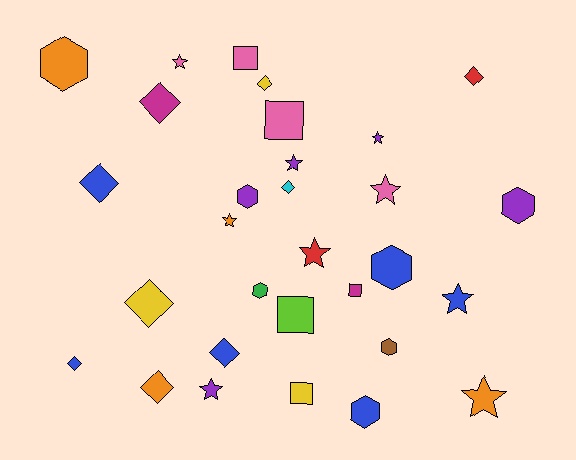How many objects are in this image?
There are 30 objects.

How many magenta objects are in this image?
There are 2 magenta objects.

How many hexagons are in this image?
There are 7 hexagons.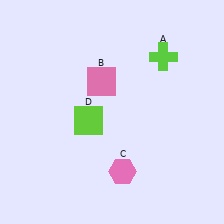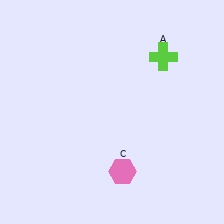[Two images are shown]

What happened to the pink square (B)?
The pink square (B) was removed in Image 2. It was in the top-left area of Image 1.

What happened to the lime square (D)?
The lime square (D) was removed in Image 2. It was in the bottom-left area of Image 1.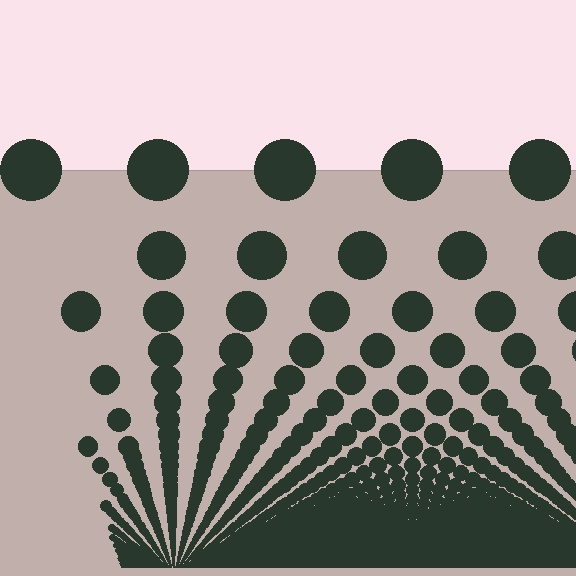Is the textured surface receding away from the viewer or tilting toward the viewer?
The surface appears to tilt toward the viewer. Texture elements get larger and sparser toward the top.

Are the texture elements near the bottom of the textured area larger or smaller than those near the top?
Smaller. The gradient is inverted — elements near the bottom are smaller and denser.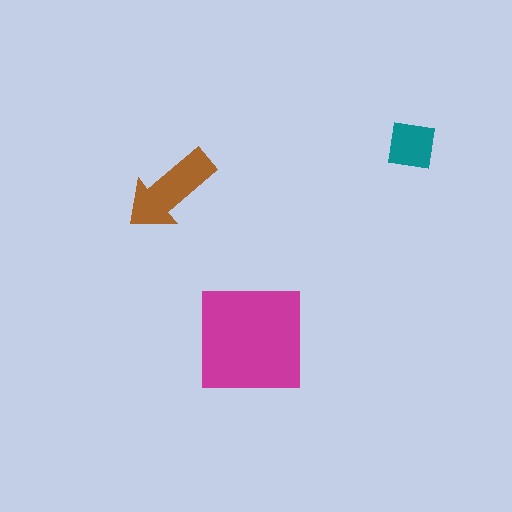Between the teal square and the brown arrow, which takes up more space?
The brown arrow.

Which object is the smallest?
The teal square.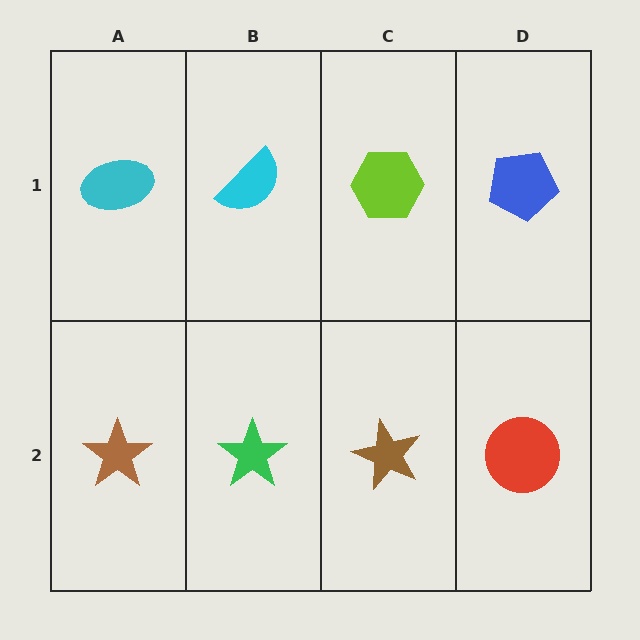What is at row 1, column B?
A cyan semicircle.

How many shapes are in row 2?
4 shapes.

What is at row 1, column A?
A cyan ellipse.